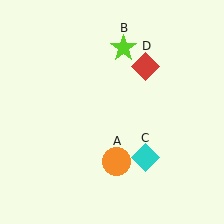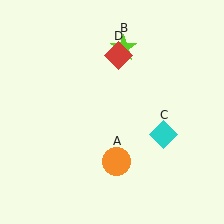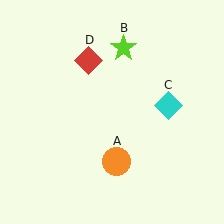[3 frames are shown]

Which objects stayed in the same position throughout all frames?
Orange circle (object A) and lime star (object B) remained stationary.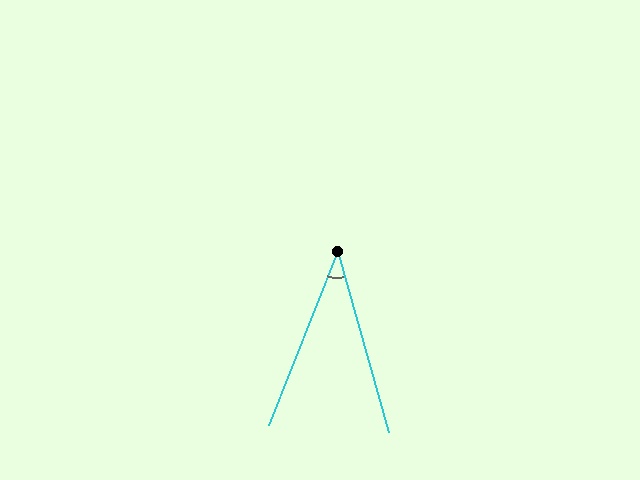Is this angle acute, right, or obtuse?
It is acute.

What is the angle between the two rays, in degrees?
Approximately 37 degrees.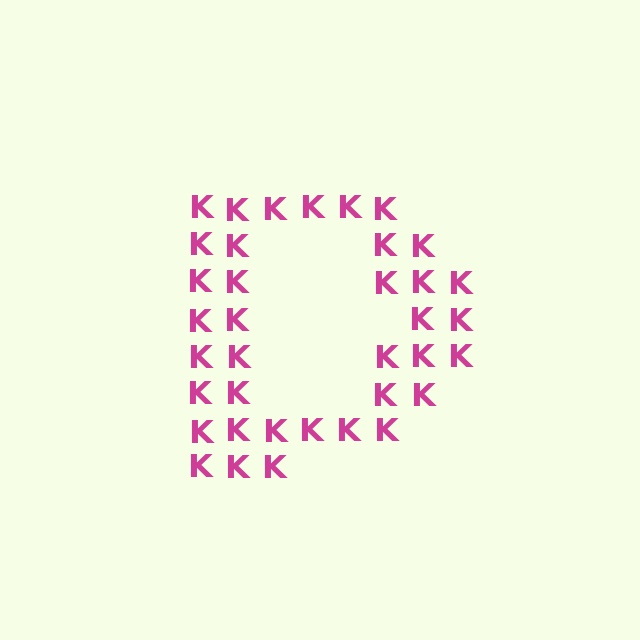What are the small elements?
The small elements are letter K's.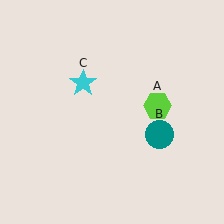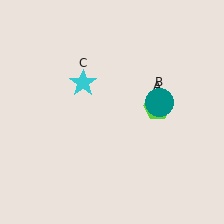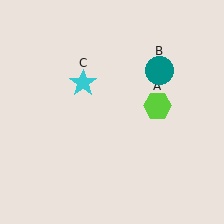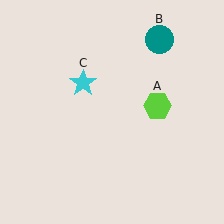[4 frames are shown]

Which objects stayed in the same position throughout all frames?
Lime hexagon (object A) and cyan star (object C) remained stationary.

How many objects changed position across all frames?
1 object changed position: teal circle (object B).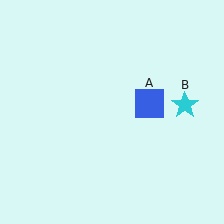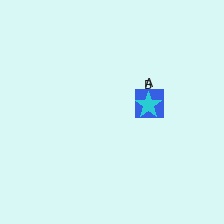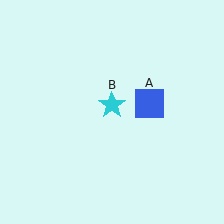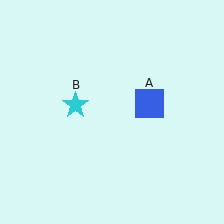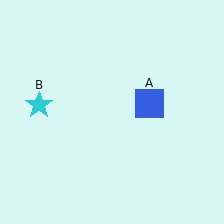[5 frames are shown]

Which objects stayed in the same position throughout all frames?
Blue square (object A) remained stationary.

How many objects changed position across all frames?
1 object changed position: cyan star (object B).